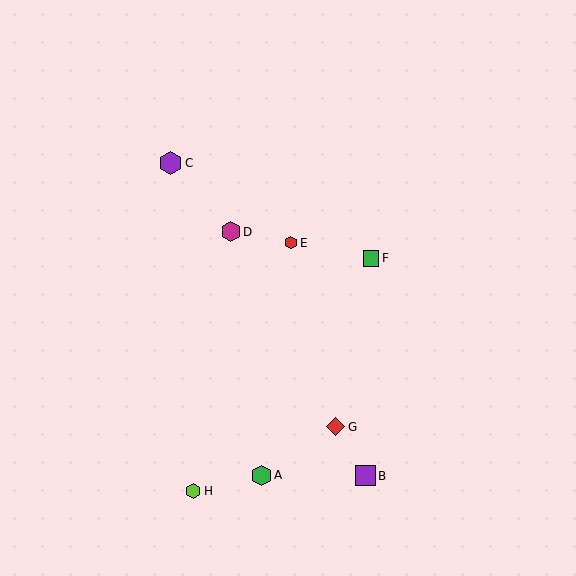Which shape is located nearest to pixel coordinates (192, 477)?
The lime hexagon (labeled H) at (193, 491) is nearest to that location.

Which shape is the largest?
The purple hexagon (labeled C) is the largest.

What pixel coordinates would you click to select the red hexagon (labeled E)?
Click at (291, 243) to select the red hexagon E.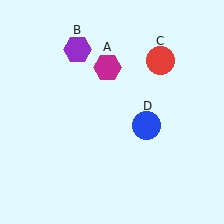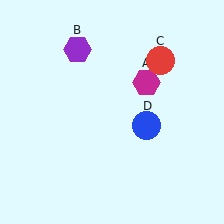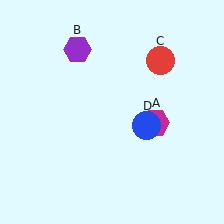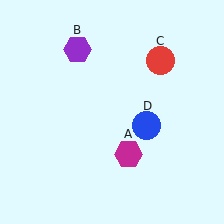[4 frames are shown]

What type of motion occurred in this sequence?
The magenta hexagon (object A) rotated clockwise around the center of the scene.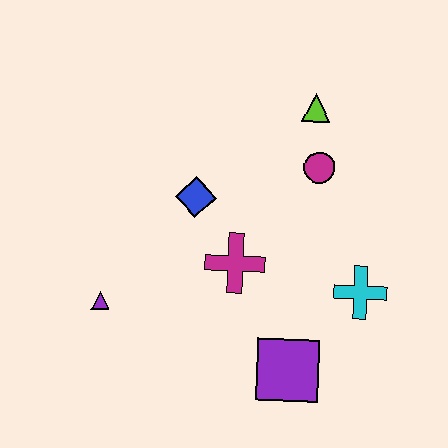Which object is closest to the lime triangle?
The magenta circle is closest to the lime triangle.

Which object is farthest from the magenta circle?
The purple triangle is farthest from the magenta circle.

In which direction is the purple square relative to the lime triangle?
The purple square is below the lime triangle.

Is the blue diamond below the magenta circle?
Yes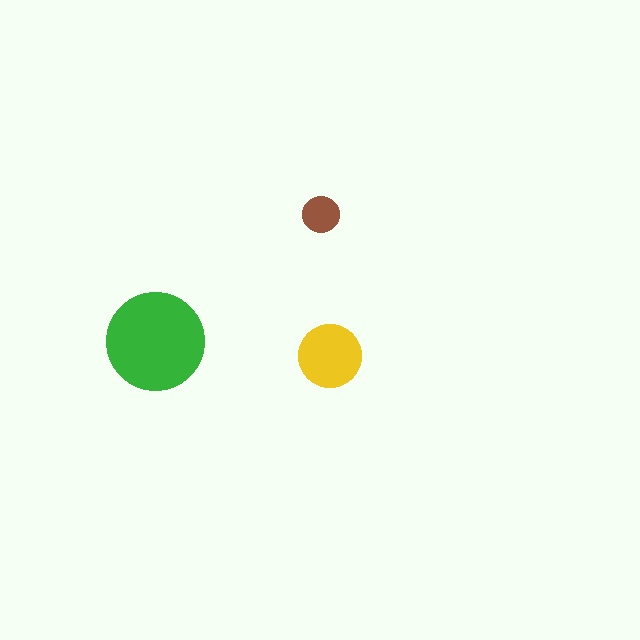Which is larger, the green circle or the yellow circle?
The green one.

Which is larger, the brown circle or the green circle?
The green one.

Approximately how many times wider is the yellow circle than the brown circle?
About 1.5 times wider.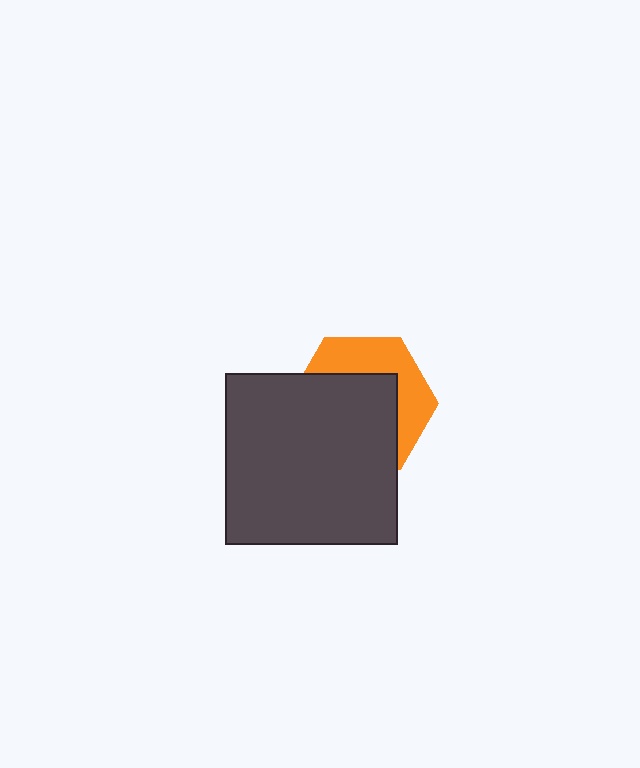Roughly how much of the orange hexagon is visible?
A small part of it is visible (roughly 39%).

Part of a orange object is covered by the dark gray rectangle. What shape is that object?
It is a hexagon.